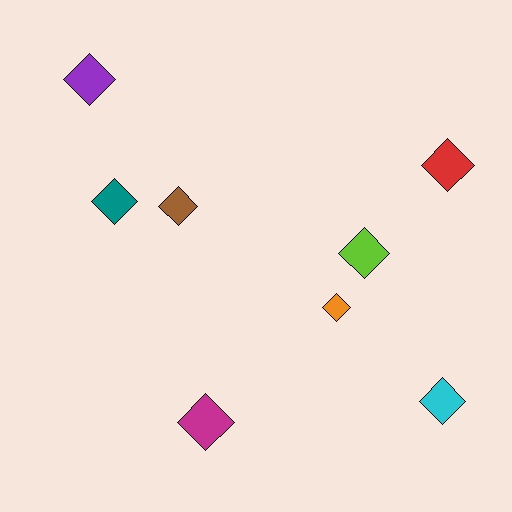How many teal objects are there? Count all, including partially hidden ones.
There is 1 teal object.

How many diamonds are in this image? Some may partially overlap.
There are 8 diamonds.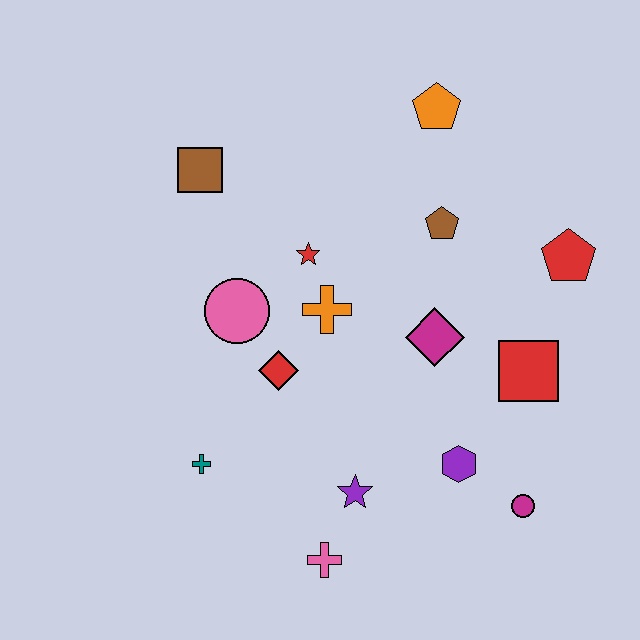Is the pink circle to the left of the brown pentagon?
Yes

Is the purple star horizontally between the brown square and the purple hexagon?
Yes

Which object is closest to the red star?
The orange cross is closest to the red star.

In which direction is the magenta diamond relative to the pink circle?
The magenta diamond is to the right of the pink circle.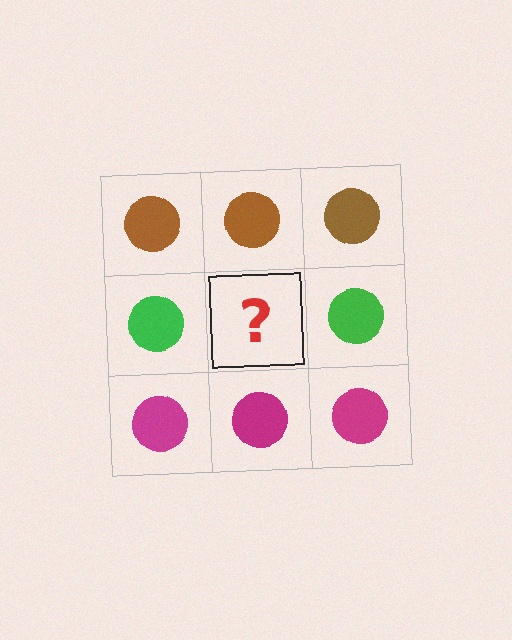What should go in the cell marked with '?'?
The missing cell should contain a green circle.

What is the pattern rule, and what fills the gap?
The rule is that each row has a consistent color. The gap should be filled with a green circle.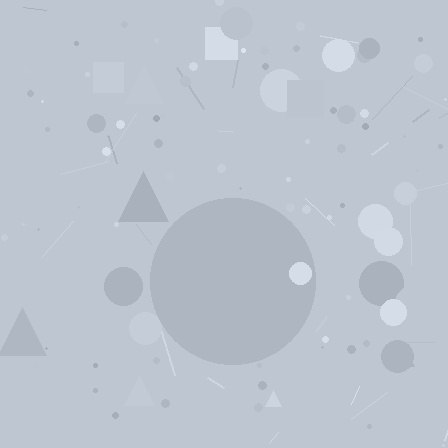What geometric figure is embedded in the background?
A circle is embedded in the background.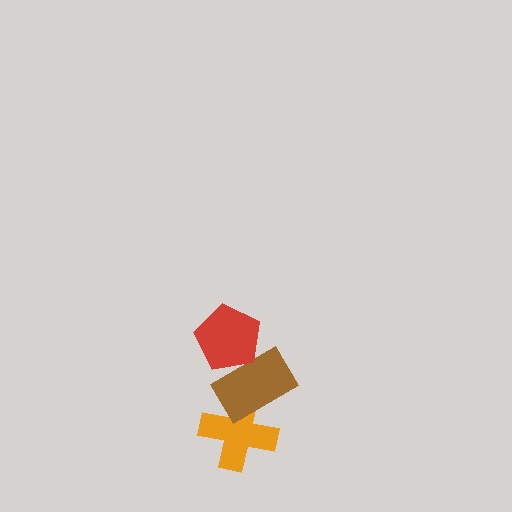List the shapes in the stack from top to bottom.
From top to bottom: the red pentagon, the brown rectangle, the orange cross.